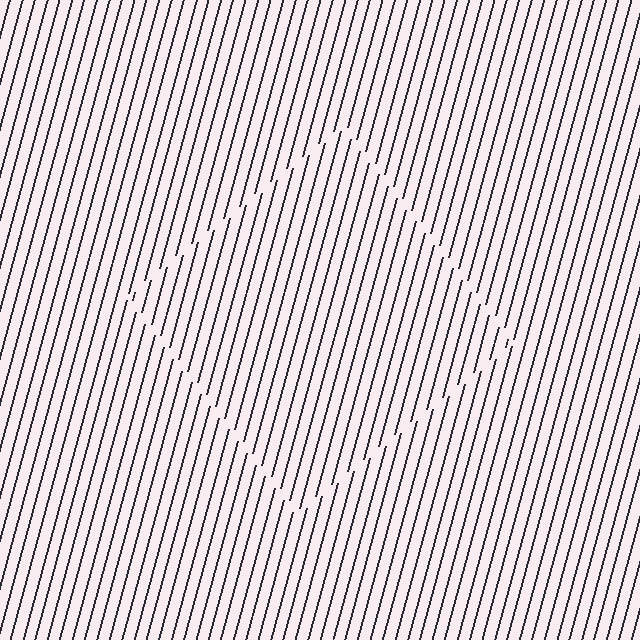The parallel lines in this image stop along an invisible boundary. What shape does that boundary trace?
An illusory square. The interior of the shape contains the same grating, shifted by half a period — the contour is defined by the phase discontinuity where line-ends from the inner and outer gratings abut.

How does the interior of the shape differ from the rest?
The interior of the shape contains the same grating, shifted by half a period — the contour is defined by the phase discontinuity where line-ends from the inner and outer gratings abut.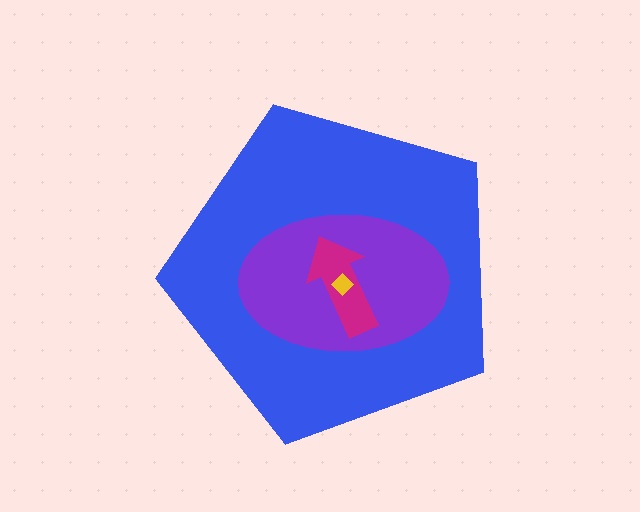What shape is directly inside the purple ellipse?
The magenta arrow.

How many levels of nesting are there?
4.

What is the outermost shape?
The blue pentagon.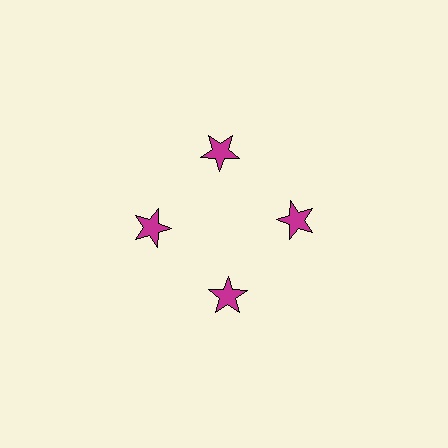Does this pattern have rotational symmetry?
Yes, this pattern has 4-fold rotational symmetry. It looks the same after rotating 90 degrees around the center.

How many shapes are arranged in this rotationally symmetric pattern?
There are 4 shapes, arranged in 4 groups of 1.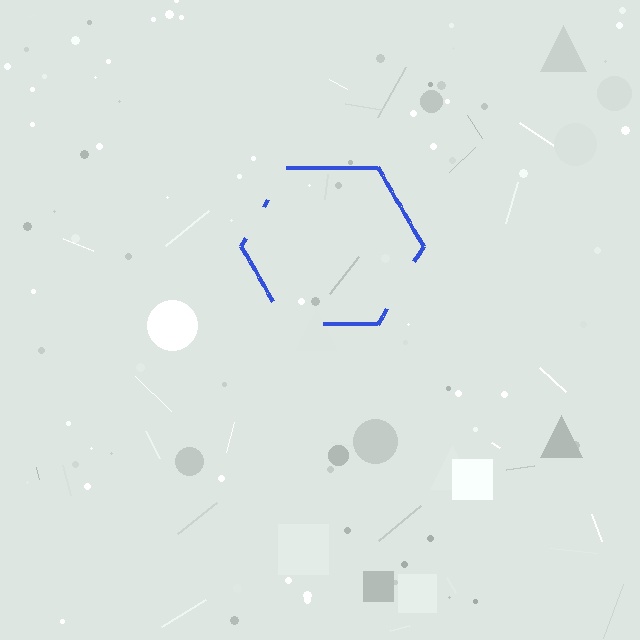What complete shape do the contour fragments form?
The contour fragments form a hexagon.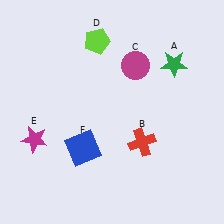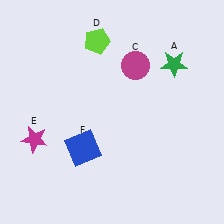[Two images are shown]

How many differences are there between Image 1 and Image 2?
There is 1 difference between the two images.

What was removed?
The red cross (B) was removed in Image 2.